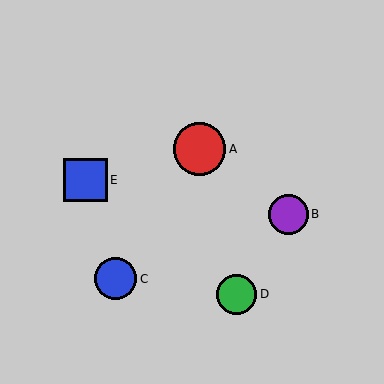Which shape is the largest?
The red circle (labeled A) is the largest.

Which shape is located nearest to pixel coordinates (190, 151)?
The red circle (labeled A) at (200, 149) is nearest to that location.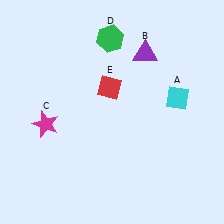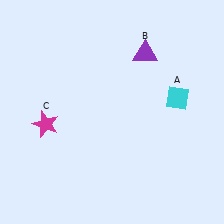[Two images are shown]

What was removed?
The green hexagon (D), the red diamond (E) were removed in Image 2.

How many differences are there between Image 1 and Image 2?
There are 2 differences between the two images.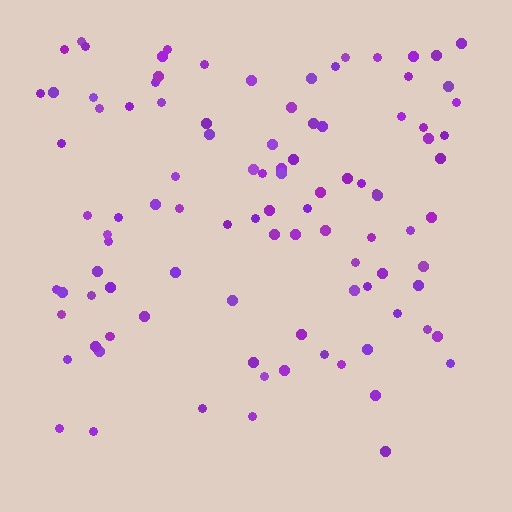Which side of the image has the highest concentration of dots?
The top.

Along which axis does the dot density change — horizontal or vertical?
Vertical.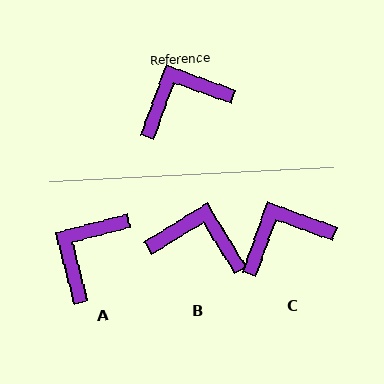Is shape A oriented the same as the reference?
No, it is off by about 35 degrees.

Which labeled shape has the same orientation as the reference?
C.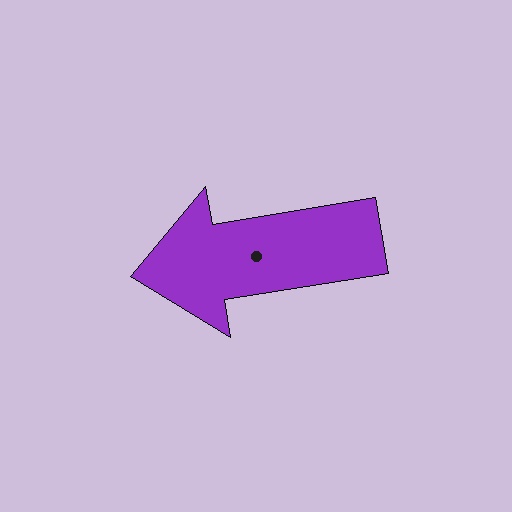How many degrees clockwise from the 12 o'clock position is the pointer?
Approximately 261 degrees.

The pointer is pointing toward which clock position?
Roughly 9 o'clock.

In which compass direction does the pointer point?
West.